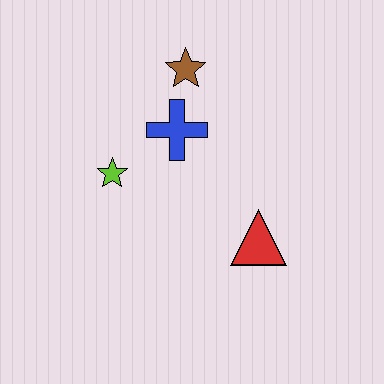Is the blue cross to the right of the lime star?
Yes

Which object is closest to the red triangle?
The blue cross is closest to the red triangle.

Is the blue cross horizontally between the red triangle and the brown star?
No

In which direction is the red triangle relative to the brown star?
The red triangle is below the brown star.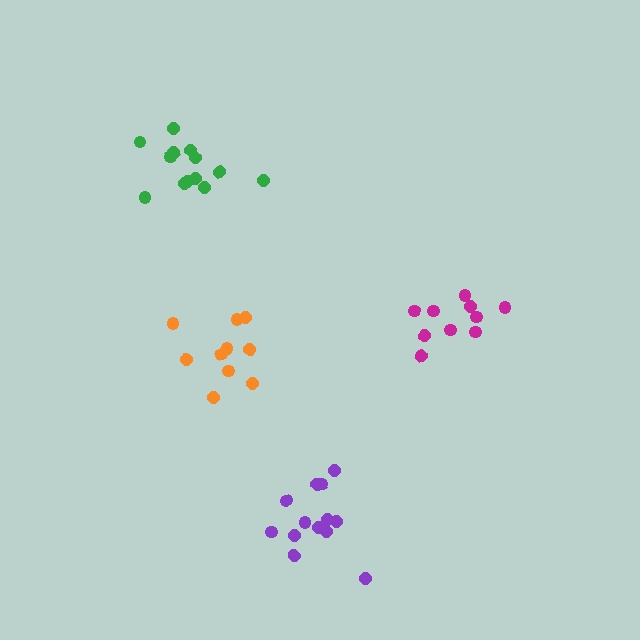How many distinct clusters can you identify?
There are 4 distinct clusters.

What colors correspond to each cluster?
The clusters are colored: purple, magenta, green, orange.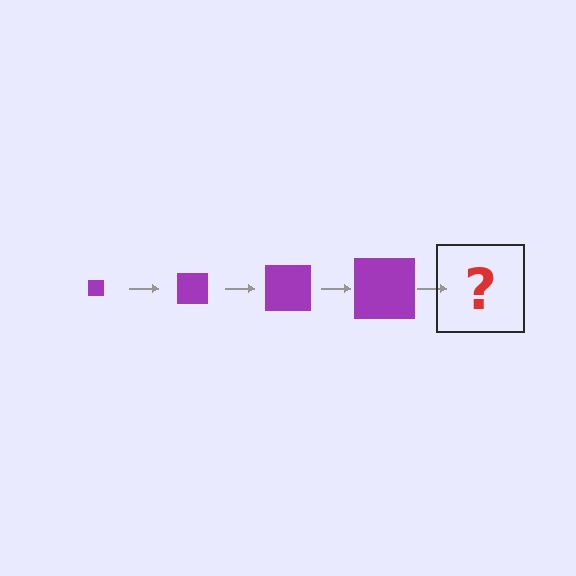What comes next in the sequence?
The next element should be a purple square, larger than the previous one.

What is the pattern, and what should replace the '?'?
The pattern is that the square gets progressively larger each step. The '?' should be a purple square, larger than the previous one.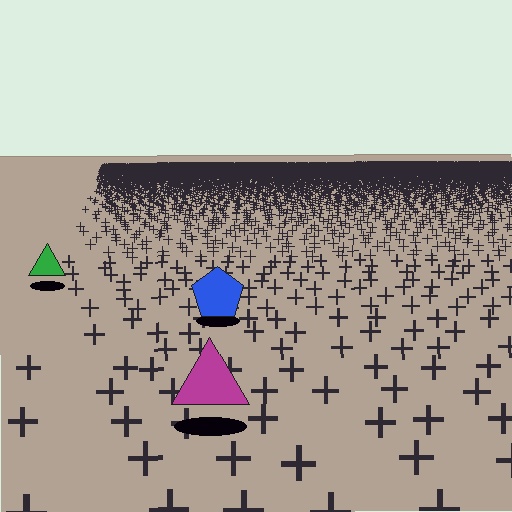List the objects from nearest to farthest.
From nearest to farthest: the magenta triangle, the blue pentagon, the green triangle.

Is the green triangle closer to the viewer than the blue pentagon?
No. The blue pentagon is closer — you can tell from the texture gradient: the ground texture is coarser near it.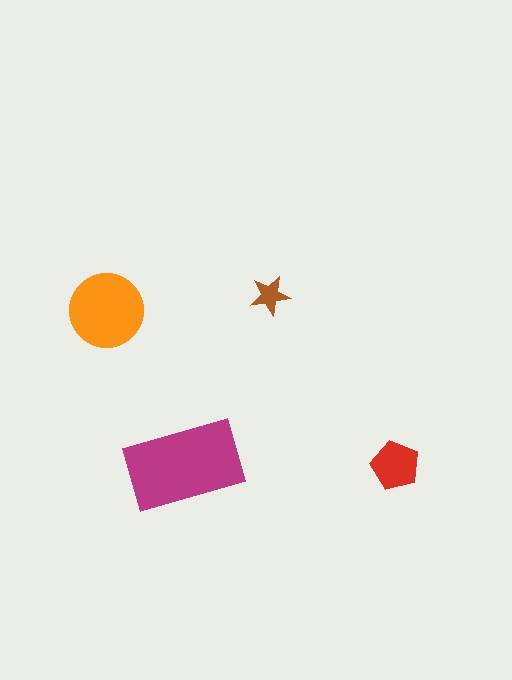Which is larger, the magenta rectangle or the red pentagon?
The magenta rectangle.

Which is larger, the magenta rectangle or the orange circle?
The magenta rectangle.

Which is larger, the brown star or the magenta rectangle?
The magenta rectangle.